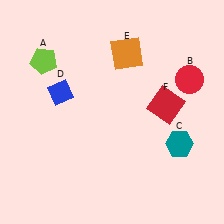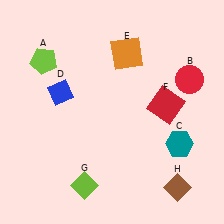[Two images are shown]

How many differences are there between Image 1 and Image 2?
There are 2 differences between the two images.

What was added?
A lime diamond (G), a brown diamond (H) were added in Image 2.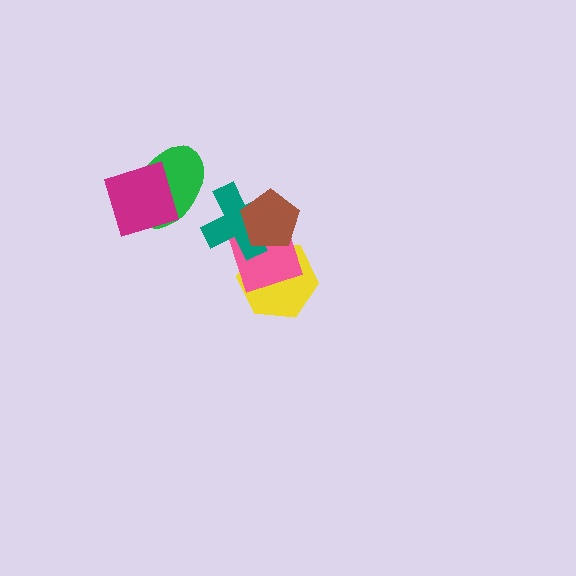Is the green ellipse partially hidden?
Yes, it is partially covered by another shape.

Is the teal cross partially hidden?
Yes, it is partially covered by another shape.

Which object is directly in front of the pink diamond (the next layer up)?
The teal cross is directly in front of the pink diamond.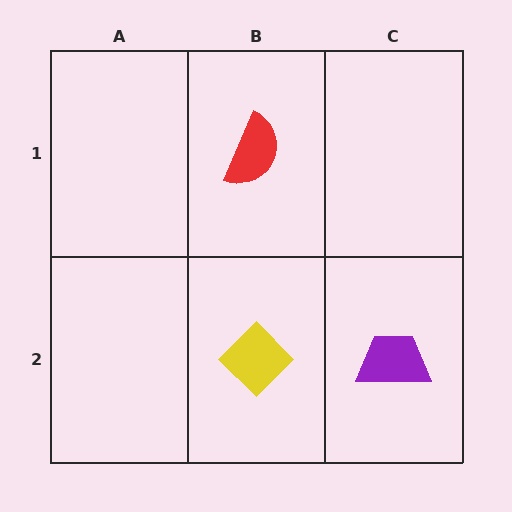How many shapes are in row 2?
2 shapes.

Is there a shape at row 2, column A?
No, that cell is empty.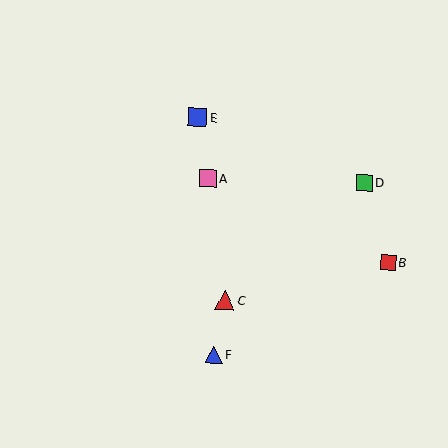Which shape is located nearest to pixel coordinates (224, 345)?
The blue triangle (labeled F) at (214, 355) is nearest to that location.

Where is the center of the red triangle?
The center of the red triangle is at (225, 300).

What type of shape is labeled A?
Shape A is a pink square.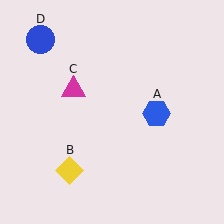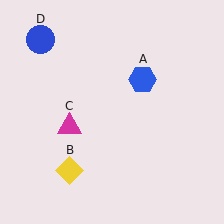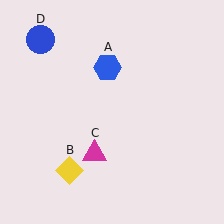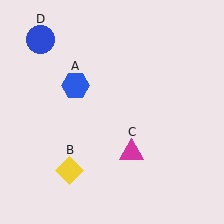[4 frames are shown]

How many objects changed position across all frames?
2 objects changed position: blue hexagon (object A), magenta triangle (object C).